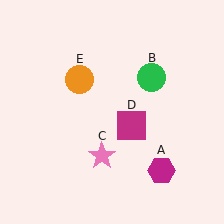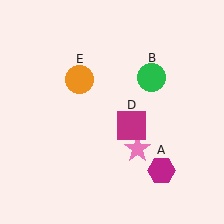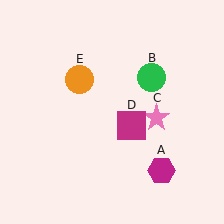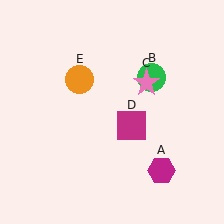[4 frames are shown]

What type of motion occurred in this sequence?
The pink star (object C) rotated counterclockwise around the center of the scene.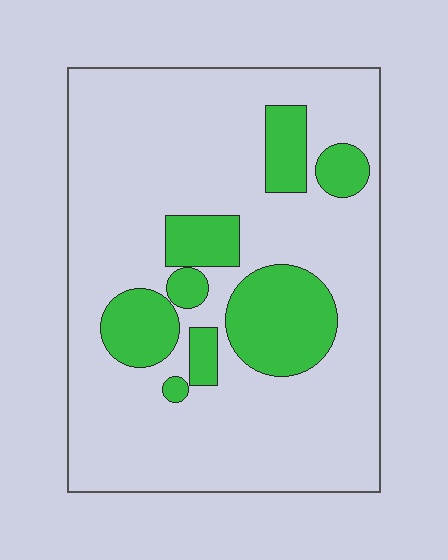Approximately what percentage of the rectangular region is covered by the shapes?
Approximately 20%.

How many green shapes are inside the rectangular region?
8.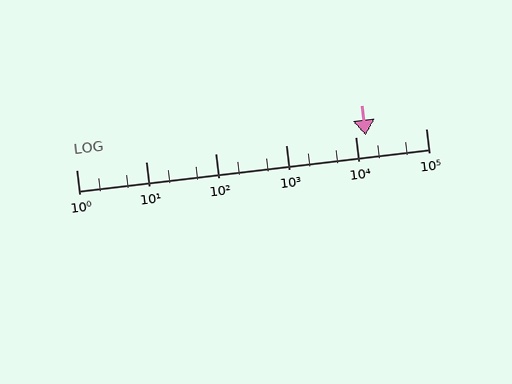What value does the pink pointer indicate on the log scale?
The pointer indicates approximately 14000.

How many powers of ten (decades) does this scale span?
The scale spans 5 decades, from 1 to 100000.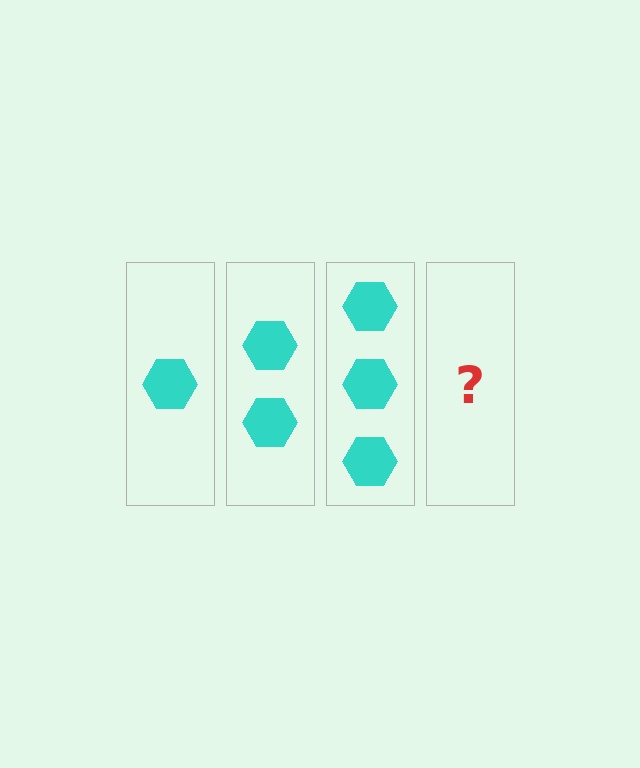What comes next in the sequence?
The next element should be 4 hexagons.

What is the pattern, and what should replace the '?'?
The pattern is that each step adds one more hexagon. The '?' should be 4 hexagons.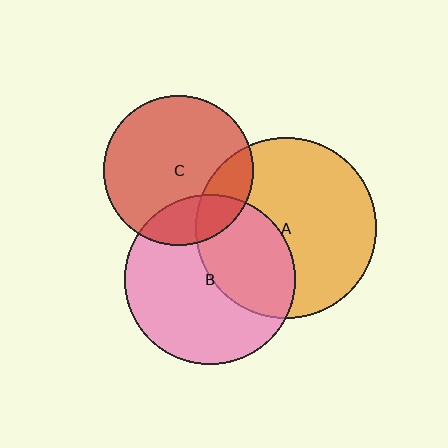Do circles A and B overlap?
Yes.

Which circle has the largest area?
Circle A (orange).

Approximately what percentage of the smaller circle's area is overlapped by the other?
Approximately 40%.